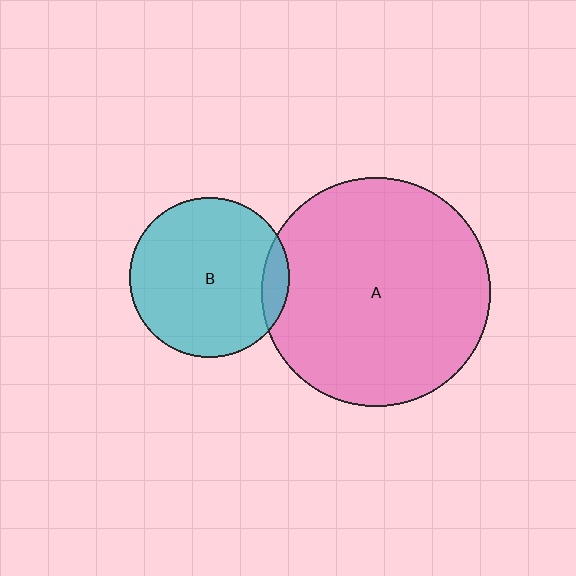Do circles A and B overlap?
Yes.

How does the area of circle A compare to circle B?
Approximately 2.0 times.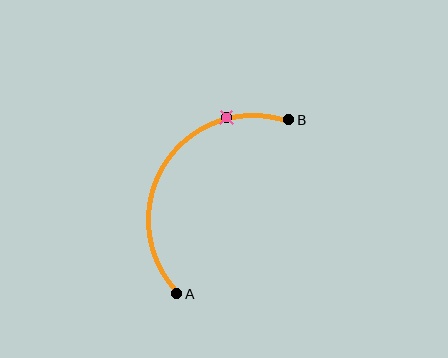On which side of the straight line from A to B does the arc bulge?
The arc bulges to the left of the straight line connecting A and B.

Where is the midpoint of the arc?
The arc midpoint is the point on the curve farthest from the straight line joining A and B. It sits to the left of that line.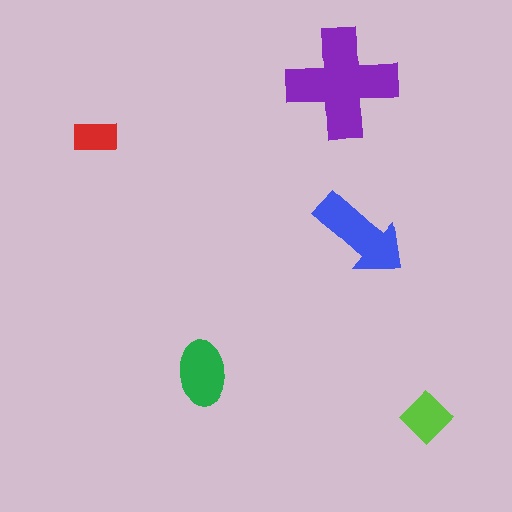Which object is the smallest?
The red rectangle.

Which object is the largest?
The purple cross.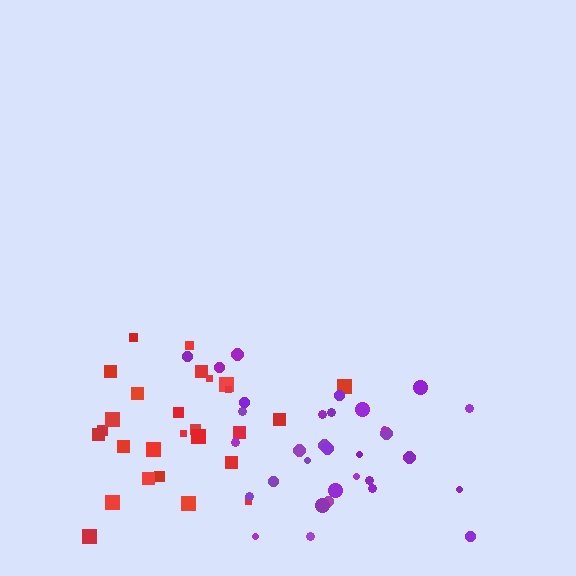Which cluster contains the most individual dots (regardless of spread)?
Purple (32).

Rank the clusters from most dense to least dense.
red, purple.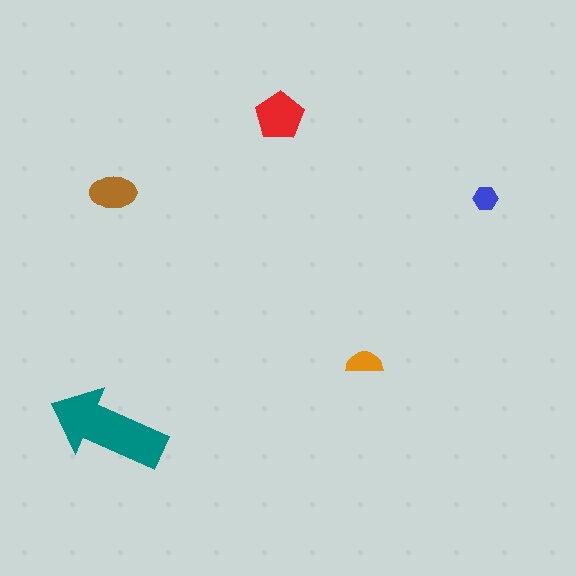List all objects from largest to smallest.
The teal arrow, the red pentagon, the brown ellipse, the orange semicircle, the blue hexagon.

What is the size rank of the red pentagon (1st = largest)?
2nd.